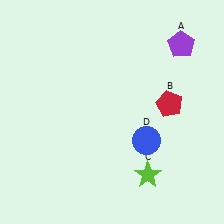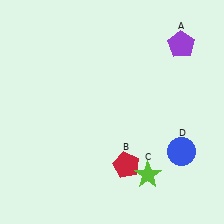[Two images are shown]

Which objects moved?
The objects that moved are: the red pentagon (B), the blue circle (D).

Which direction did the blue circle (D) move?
The blue circle (D) moved right.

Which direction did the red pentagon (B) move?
The red pentagon (B) moved down.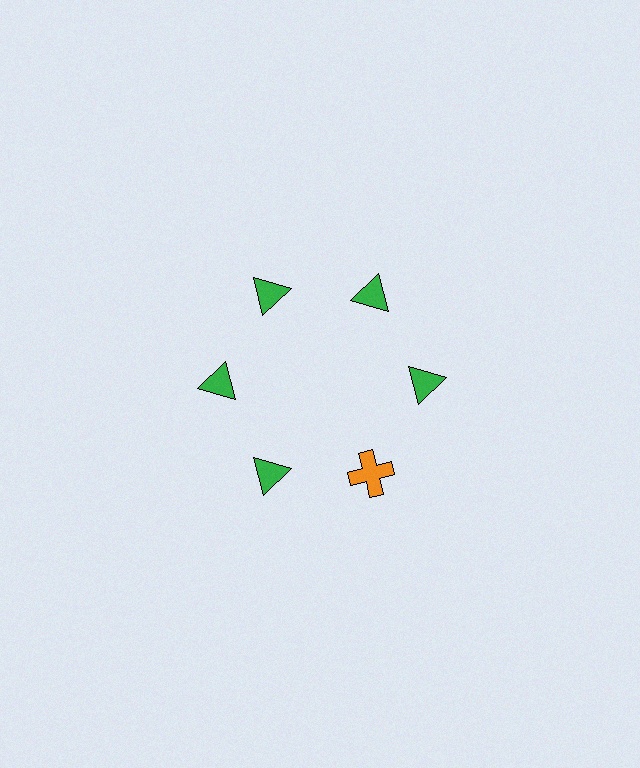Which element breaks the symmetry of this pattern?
The orange cross at roughly the 5 o'clock position breaks the symmetry. All other shapes are green triangles.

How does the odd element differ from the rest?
It differs in both color (orange instead of green) and shape (cross instead of triangle).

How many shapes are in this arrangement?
There are 6 shapes arranged in a ring pattern.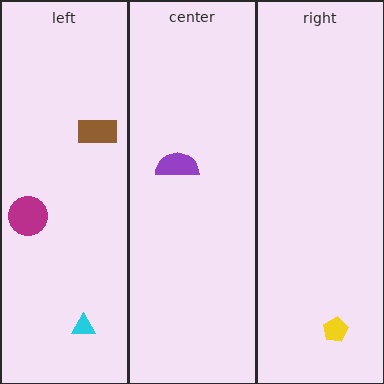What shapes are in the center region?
The purple semicircle.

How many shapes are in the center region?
1.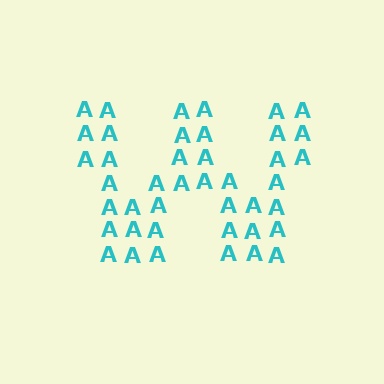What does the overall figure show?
The overall figure shows the letter W.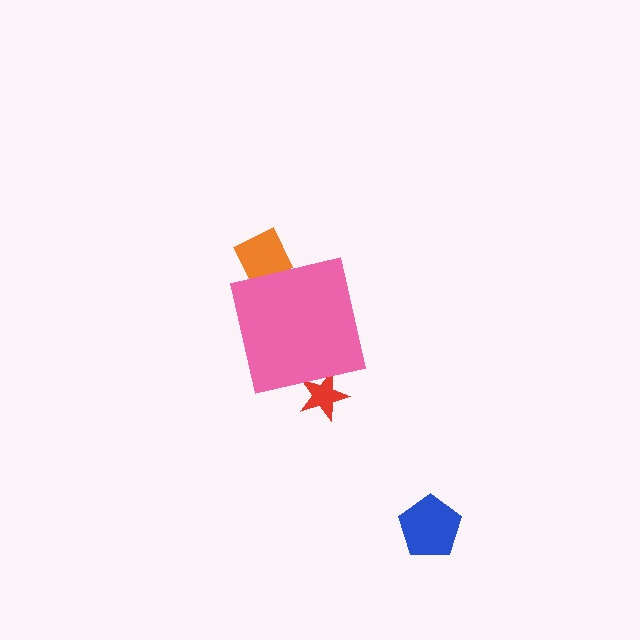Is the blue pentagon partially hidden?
No, the blue pentagon is fully visible.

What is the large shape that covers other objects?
A pink square.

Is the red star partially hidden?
Yes, the red star is partially hidden behind the pink square.